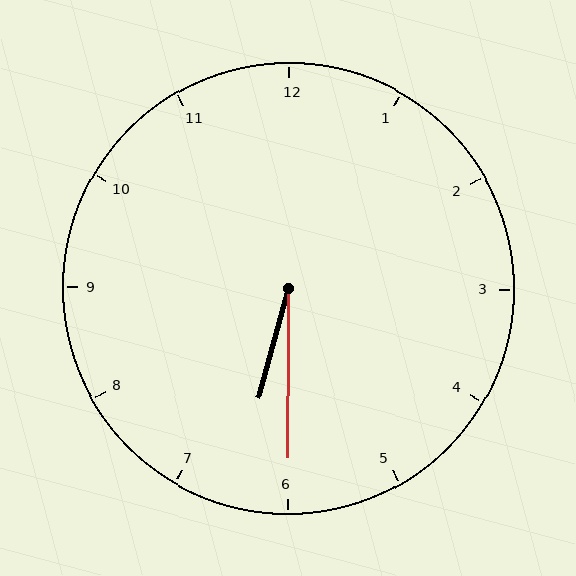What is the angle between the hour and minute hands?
Approximately 15 degrees.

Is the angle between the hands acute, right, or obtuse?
It is acute.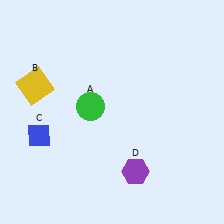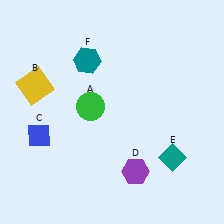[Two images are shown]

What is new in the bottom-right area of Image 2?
A teal diamond (E) was added in the bottom-right area of Image 2.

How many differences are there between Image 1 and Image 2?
There are 2 differences between the two images.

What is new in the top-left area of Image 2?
A teal hexagon (F) was added in the top-left area of Image 2.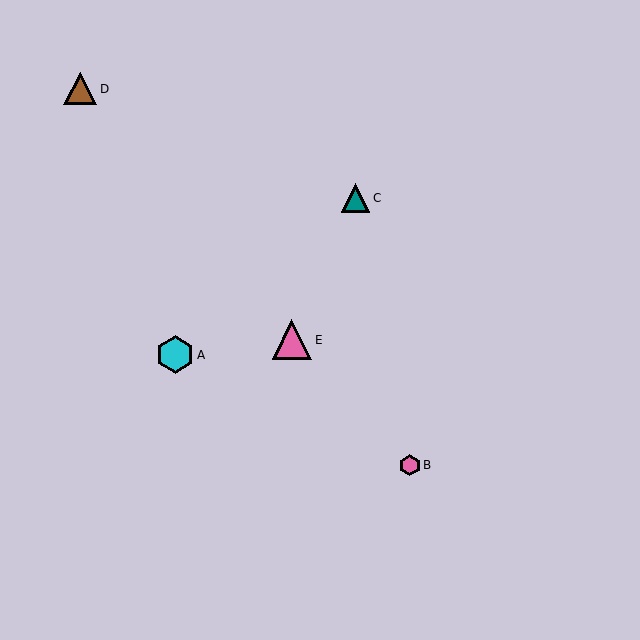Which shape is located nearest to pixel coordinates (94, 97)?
The brown triangle (labeled D) at (80, 89) is nearest to that location.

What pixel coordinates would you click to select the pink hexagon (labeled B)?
Click at (410, 465) to select the pink hexagon B.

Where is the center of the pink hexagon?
The center of the pink hexagon is at (410, 465).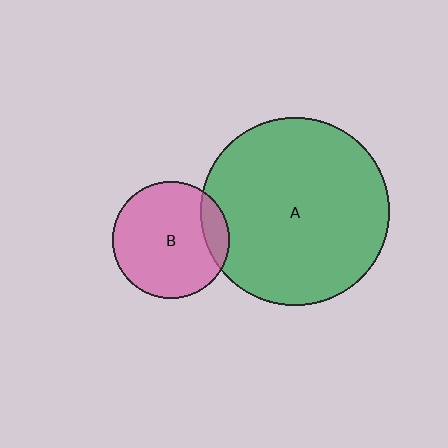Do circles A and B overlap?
Yes.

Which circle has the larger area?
Circle A (green).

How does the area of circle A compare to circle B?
Approximately 2.6 times.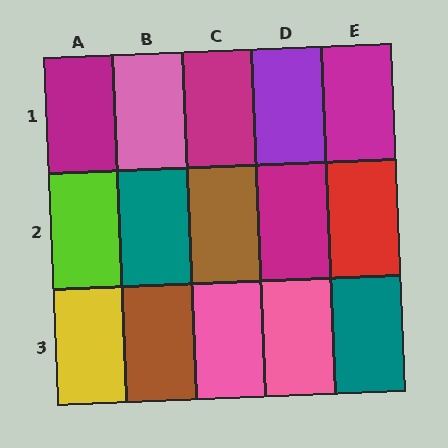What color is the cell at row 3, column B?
Brown.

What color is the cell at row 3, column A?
Yellow.